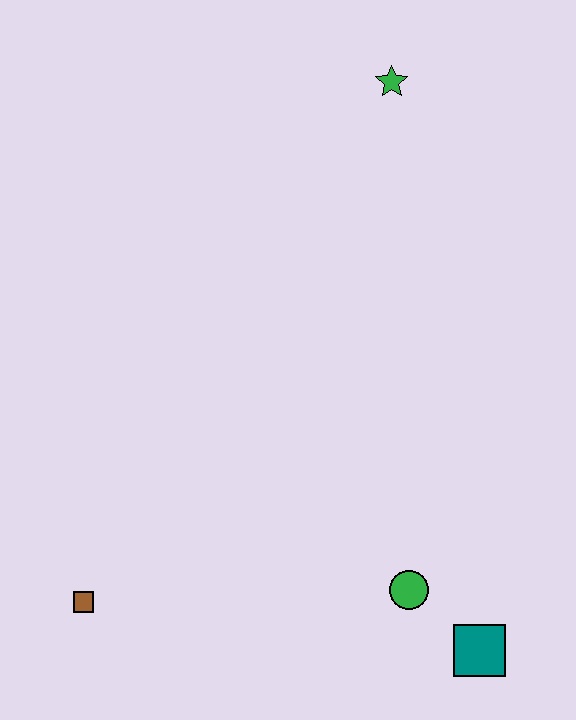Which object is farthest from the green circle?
The green star is farthest from the green circle.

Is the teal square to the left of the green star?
No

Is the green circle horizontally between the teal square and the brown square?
Yes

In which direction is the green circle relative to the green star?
The green circle is below the green star.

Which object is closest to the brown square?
The green circle is closest to the brown square.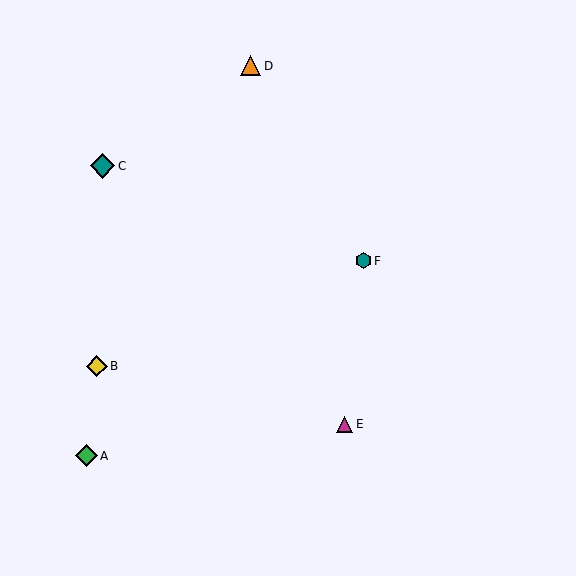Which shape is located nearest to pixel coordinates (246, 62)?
The orange triangle (labeled D) at (251, 66) is nearest to that location.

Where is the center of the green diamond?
The center of the green diamond is at (86, 456).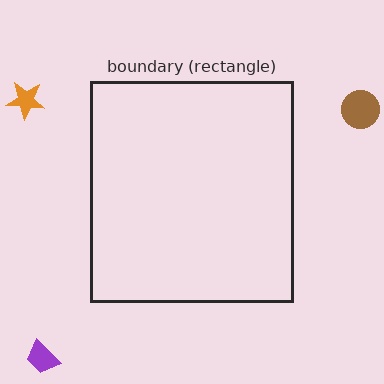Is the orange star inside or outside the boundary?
Outside.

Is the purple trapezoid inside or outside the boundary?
Outside.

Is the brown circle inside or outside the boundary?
Outside.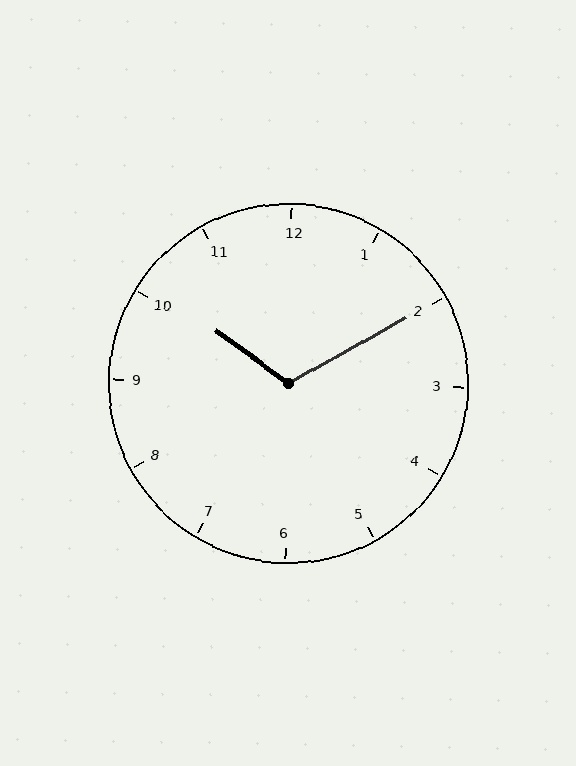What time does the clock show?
10:10.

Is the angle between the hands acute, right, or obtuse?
It is obtuse.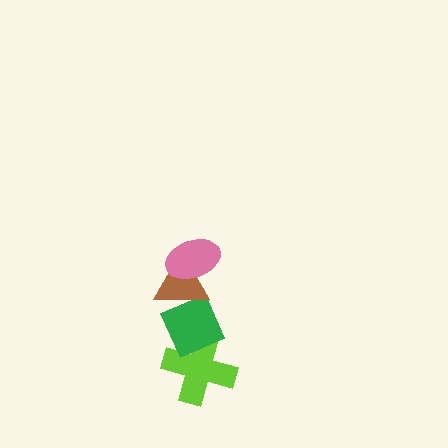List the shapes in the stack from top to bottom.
From top to bottom: the pink ellipse, the brown triangle, the green diamond, the lime cross.